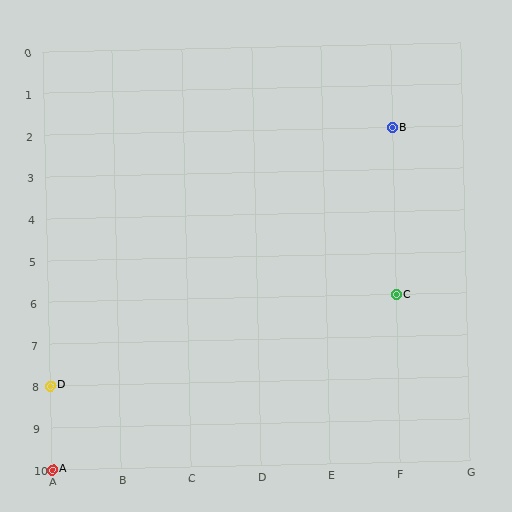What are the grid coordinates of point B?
Point B is at grid coordinates (F, 2).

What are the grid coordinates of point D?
Point D is at grid coordinates (A, 8).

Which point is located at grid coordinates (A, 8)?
Point D is at (A, 8).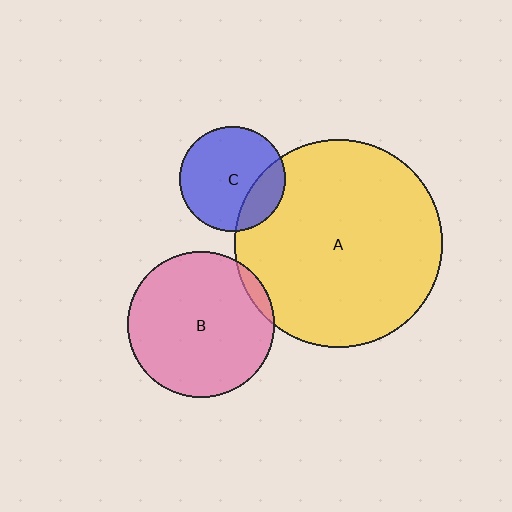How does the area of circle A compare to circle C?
Approximately 3.9 times.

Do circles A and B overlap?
Yes.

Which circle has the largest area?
Circle A (yellow).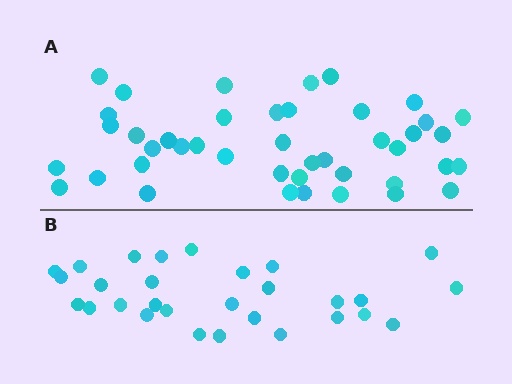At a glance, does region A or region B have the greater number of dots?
Region A (the top region) has more dots.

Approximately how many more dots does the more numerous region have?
Region A has approximately 15 more dots than region B.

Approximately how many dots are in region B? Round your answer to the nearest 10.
About 30 dots. (The exact count is 29, which rounds to 30.)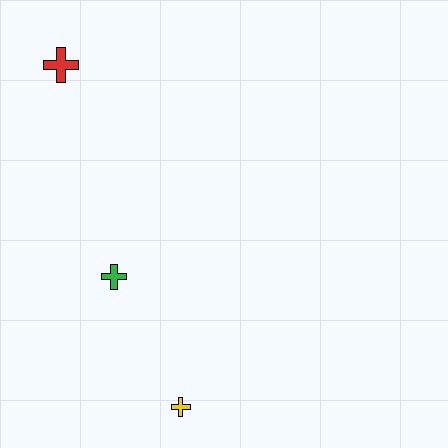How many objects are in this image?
There are 3 objects.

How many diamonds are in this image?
There are no diamonds.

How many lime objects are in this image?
There are no lime objects.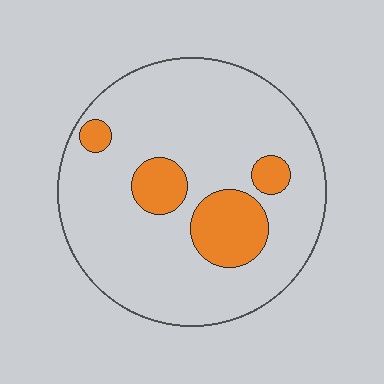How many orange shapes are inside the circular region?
4.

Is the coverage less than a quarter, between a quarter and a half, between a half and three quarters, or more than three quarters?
Less than a quarter.